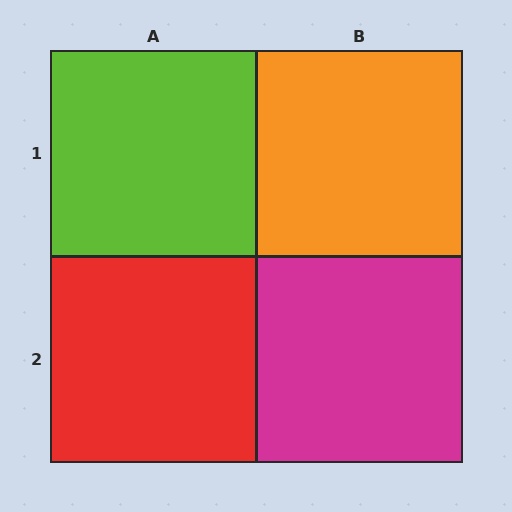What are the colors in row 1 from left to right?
Lime, orange.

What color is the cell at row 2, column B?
Magenta.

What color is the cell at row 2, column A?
Red.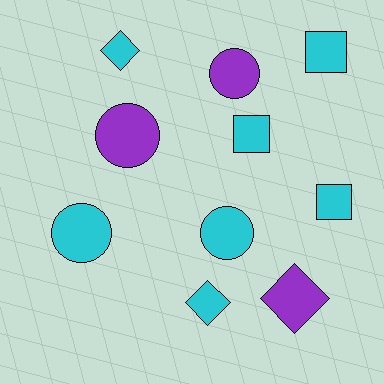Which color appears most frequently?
Cyan, with 7 objects.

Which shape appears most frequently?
Circle, with 4 objects.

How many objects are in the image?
There are 10 objects.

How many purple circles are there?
There are 2 purple circles.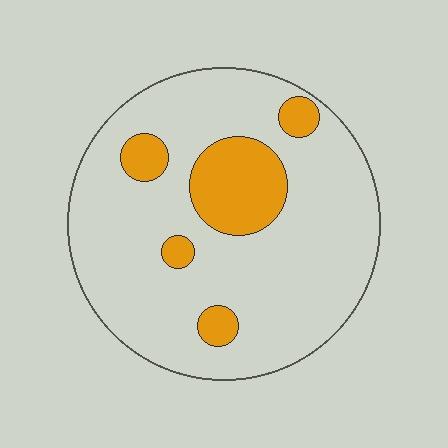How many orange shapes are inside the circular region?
5.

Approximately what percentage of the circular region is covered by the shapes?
Approximately 15%.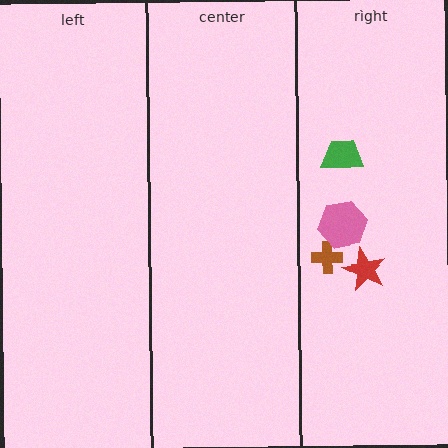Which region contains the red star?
The right region.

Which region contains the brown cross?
The right region.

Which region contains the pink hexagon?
The right region.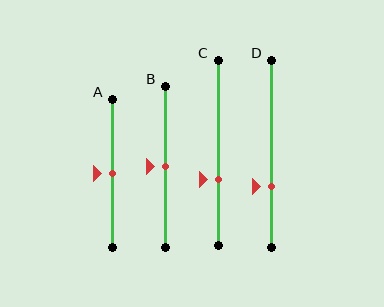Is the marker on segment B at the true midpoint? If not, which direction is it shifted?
Yes, the marker on segment B is at the true midpoint.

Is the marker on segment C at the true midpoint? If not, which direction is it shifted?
No, the marker on segment C is shifted downward by about 14% of the segment length.